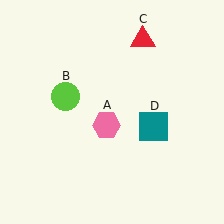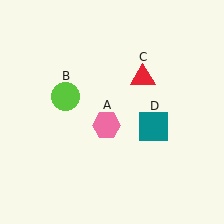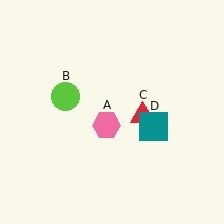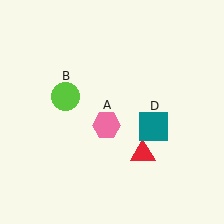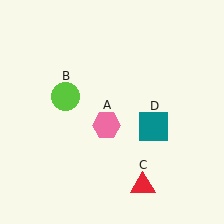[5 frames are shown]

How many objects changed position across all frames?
1 object changed position: red triangle (object C).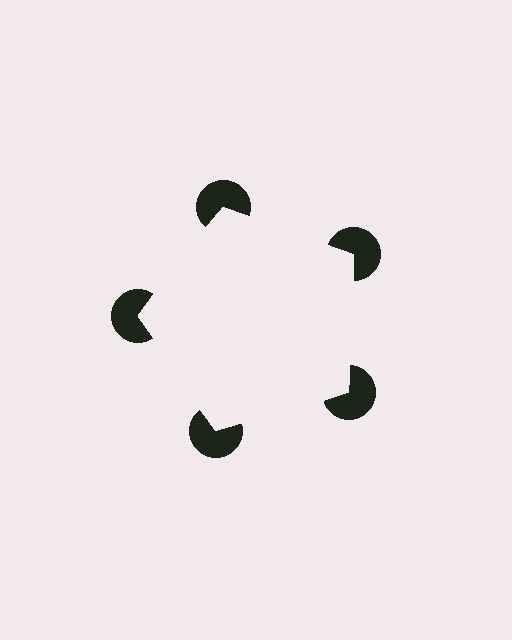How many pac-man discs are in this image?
There are 5 — one at each vertex of the illusory pentagon.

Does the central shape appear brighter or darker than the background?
It typically appears slightly brighter than the background, even though no actual brightness change is drawn.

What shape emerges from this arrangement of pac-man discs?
An illusory pentagon — its edges are inferred from the aligned wedge cuts in the pac-man discs, not physically drawn.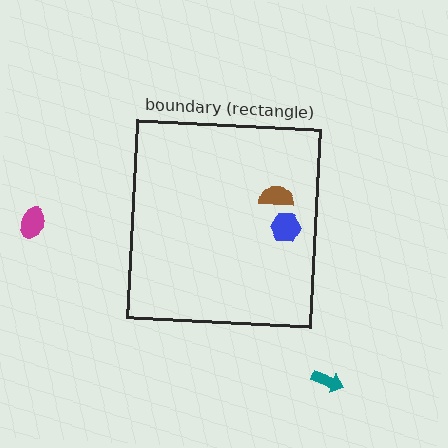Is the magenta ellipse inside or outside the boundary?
Outside.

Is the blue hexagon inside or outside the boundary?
Inside.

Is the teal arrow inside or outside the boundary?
Outside.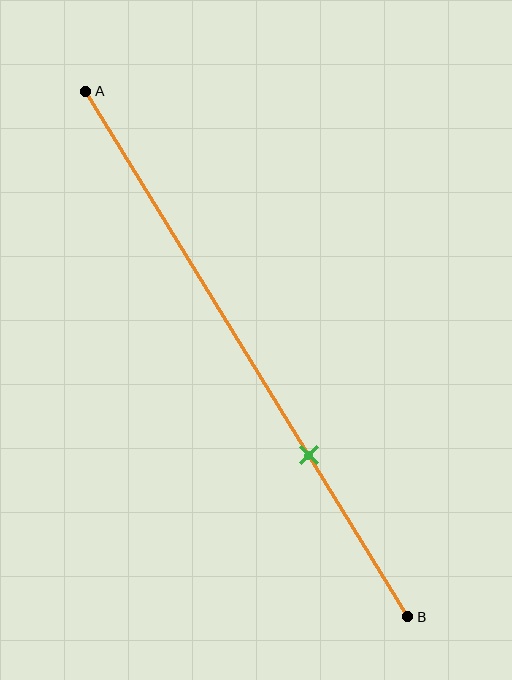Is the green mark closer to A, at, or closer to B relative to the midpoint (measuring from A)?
The green mark is closer to point B than the midpoint of segment AB.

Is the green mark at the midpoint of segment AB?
No, the mark is at about 70% from A, not at the 50% midpoint.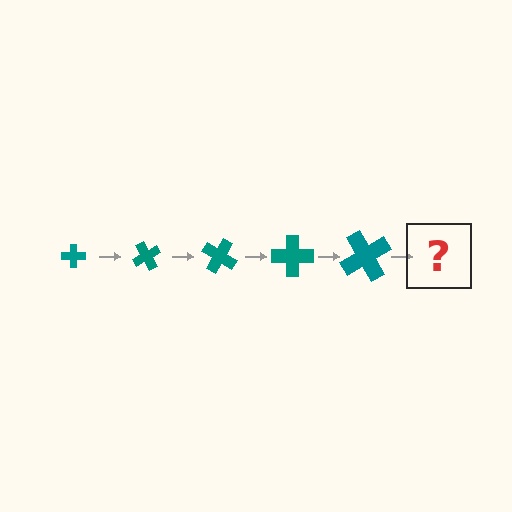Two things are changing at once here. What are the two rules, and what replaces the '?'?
The two rules are that the cross grows larger each step and it rotates 60 degrees each step. The '?' should be a cross, larger than the previous one and rotated 300 degrees from the start.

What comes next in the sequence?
The next element should be a cross, larger than the previous one and rotated 300 degrees from the start.